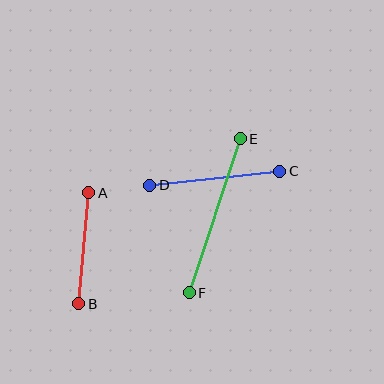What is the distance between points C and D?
The distance is approximately 131 pixels.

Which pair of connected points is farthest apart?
Points E and F are farthest apart.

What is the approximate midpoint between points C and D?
The midpoint is at approximately (215, 178) pixels.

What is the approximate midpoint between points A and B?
The midpoint is at approximately (84, 248) pixels.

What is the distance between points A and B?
The distance is approximately 111 pixels.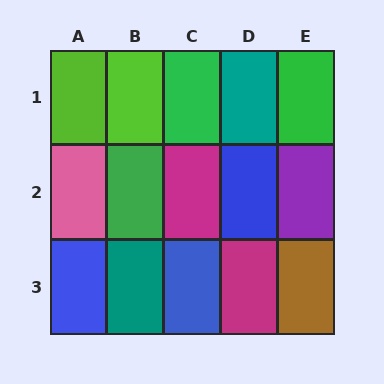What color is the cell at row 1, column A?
Lime.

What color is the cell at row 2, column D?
Blue.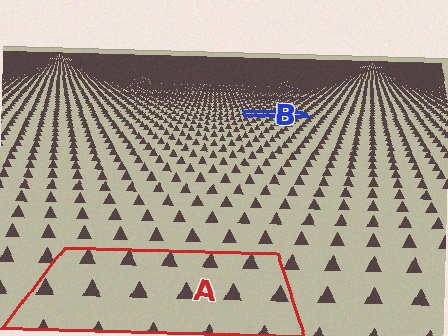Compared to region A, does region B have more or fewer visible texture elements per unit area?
Region B has more texture elements per unit area — they are packed more densely because it is farther away.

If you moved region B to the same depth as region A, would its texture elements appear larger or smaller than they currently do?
They would appear larger. At a closer depth, the same texture elements are projected at a bigger on-screen size.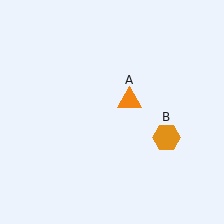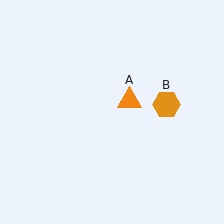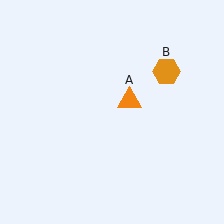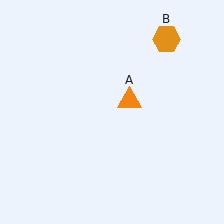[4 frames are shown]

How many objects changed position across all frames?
1 object changed position: orange hexagon (object B).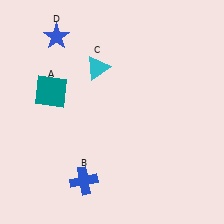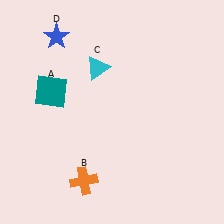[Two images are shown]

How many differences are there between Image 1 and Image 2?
There is 1 difference between the two images.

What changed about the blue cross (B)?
In Image 1, B is blue. In Image 2, it changed to orange.